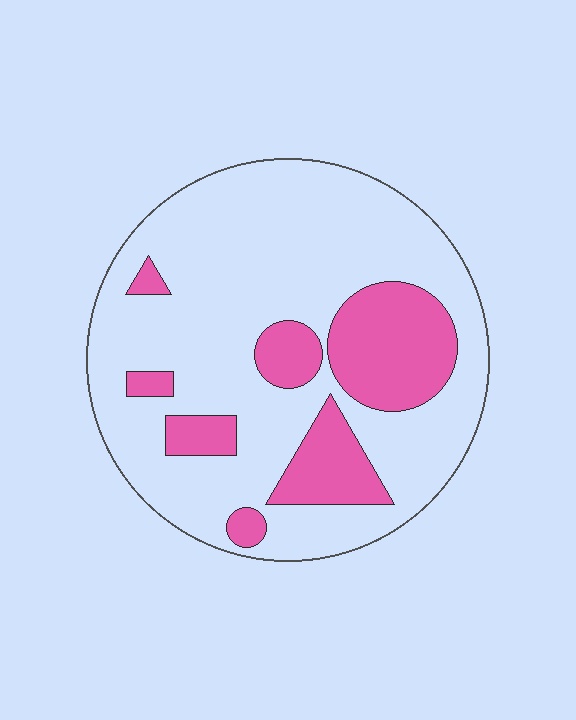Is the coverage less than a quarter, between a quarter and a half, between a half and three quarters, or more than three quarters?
Less than a quarter.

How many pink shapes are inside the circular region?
7.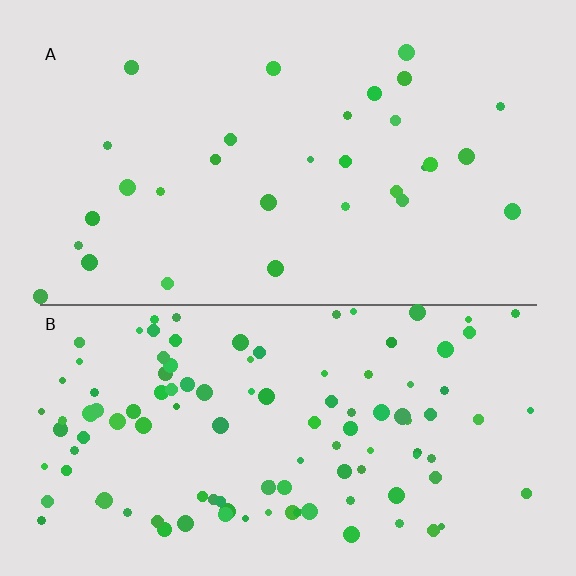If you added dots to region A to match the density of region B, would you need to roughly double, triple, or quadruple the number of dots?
Approximately quadruple.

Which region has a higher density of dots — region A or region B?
B (the bottom).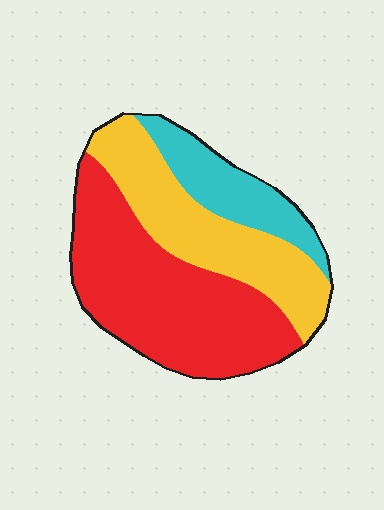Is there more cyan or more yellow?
Yellow.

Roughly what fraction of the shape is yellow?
Yellow takes up about one third (1/3) of the shape.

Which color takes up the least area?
Cyan, at roughly 20%.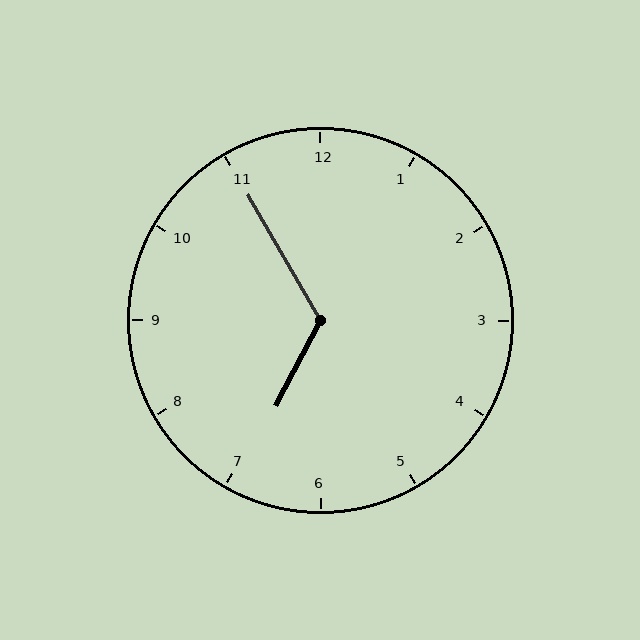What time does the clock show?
6:55.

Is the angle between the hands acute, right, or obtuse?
It is obtuse.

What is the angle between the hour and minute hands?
Approximately 122 degrees.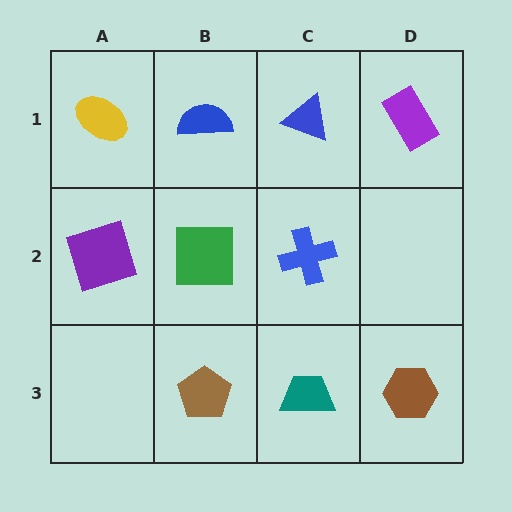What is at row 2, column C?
A blue cross.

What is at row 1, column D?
A purple rectangle.